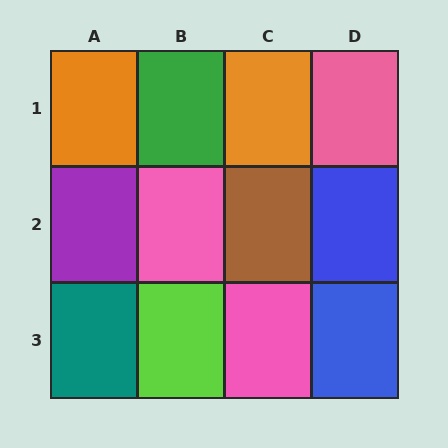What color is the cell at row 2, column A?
Purple.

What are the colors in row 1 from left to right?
Orange, green, orange, pink.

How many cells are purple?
1 cell is purple.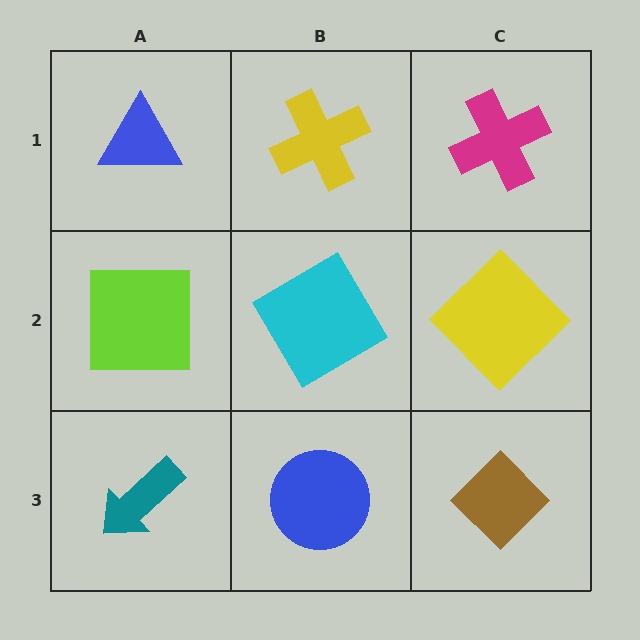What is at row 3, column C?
A brown diamond.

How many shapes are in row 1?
3 shapes.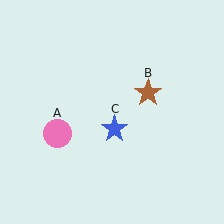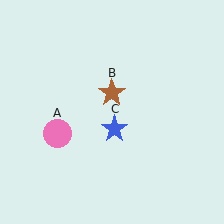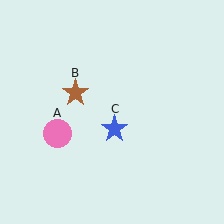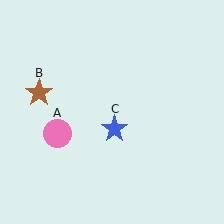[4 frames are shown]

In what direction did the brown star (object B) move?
The brown star (object B) moved left.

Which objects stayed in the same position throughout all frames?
Pink circle (object A) and blue star (object C) remained stationary.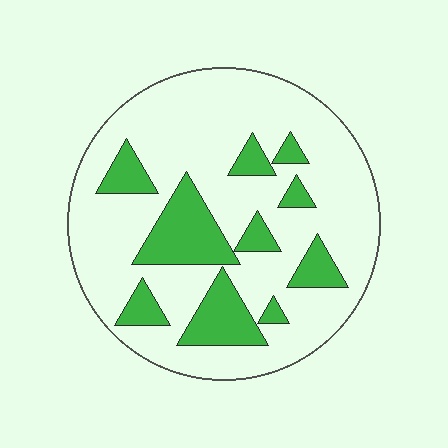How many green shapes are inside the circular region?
10.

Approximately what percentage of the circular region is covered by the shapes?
Approximately 25%.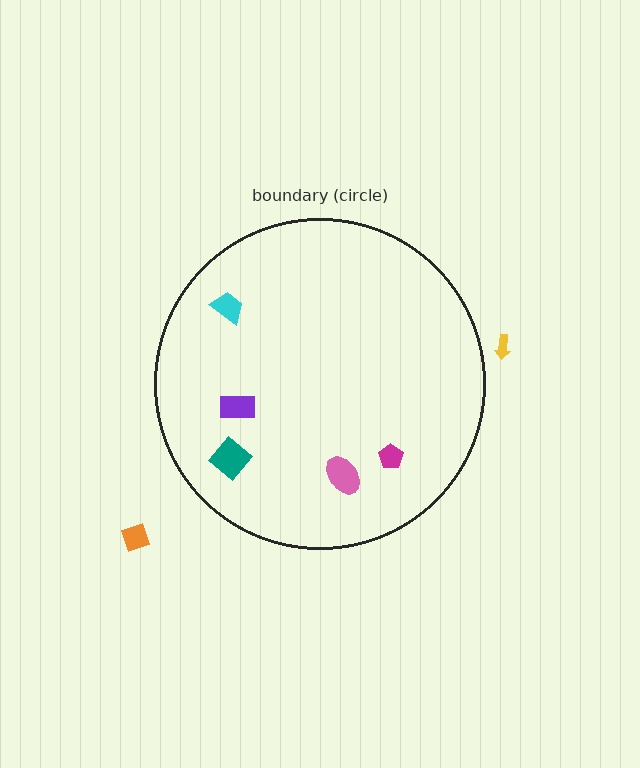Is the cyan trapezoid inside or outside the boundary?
Inside.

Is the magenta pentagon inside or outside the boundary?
Inside.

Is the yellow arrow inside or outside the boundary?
Outside.